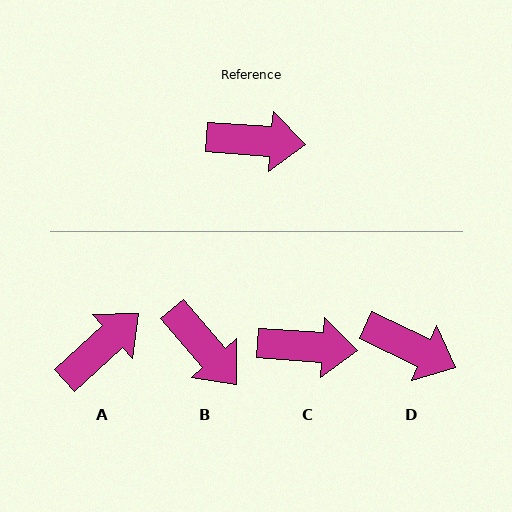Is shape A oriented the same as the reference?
No, it is off by about 46 degrees.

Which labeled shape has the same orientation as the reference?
C.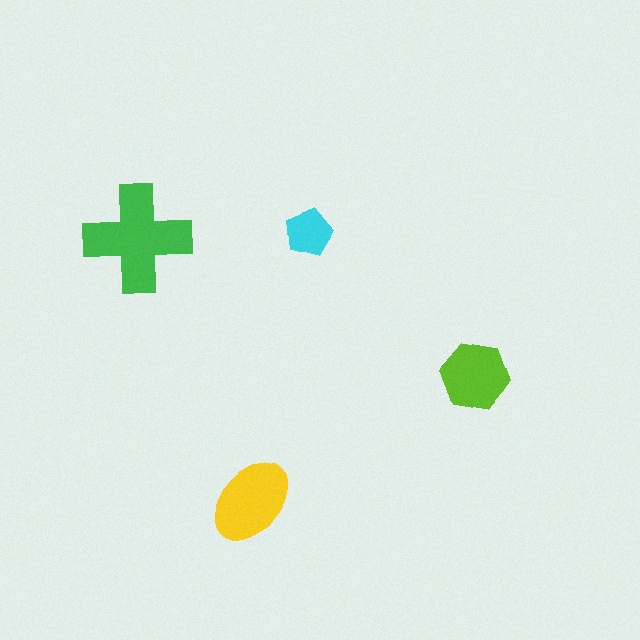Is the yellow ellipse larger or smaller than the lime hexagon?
Larger.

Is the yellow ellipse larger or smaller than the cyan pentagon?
Larger.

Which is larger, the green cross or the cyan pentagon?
The green cross.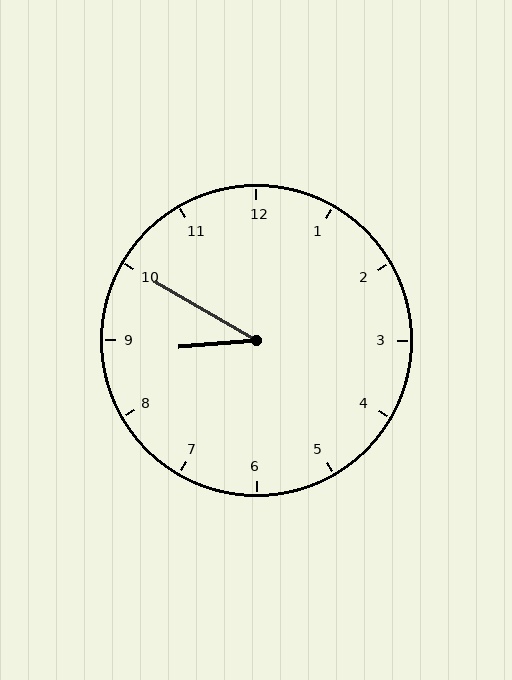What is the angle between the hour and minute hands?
Approximately 35 degrees.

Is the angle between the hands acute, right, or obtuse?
It is acute.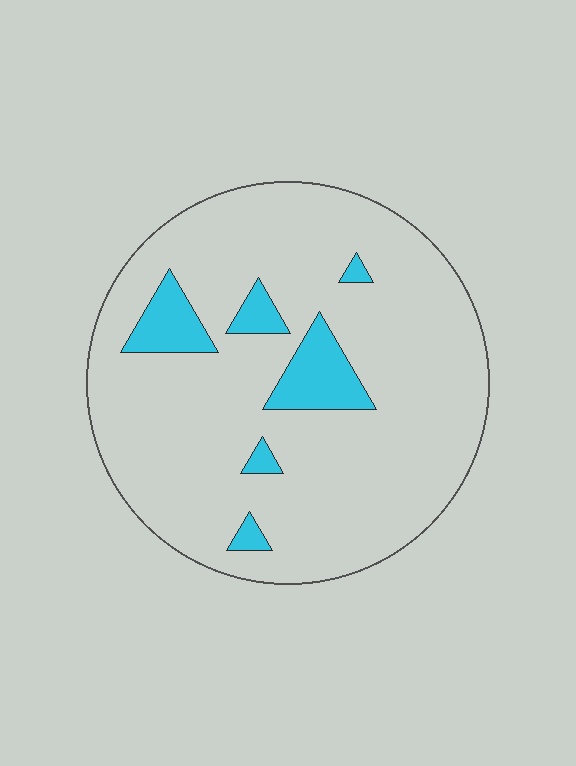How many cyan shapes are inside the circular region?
6.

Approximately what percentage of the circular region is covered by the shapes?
Approximately 10%.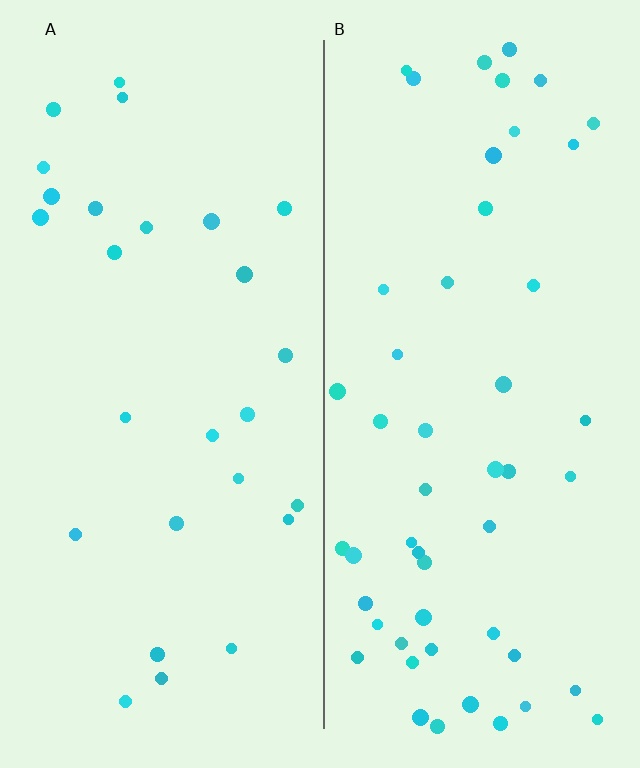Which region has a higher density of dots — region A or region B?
B (the right).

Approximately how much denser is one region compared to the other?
Approximately 1.9× — region B over region A.